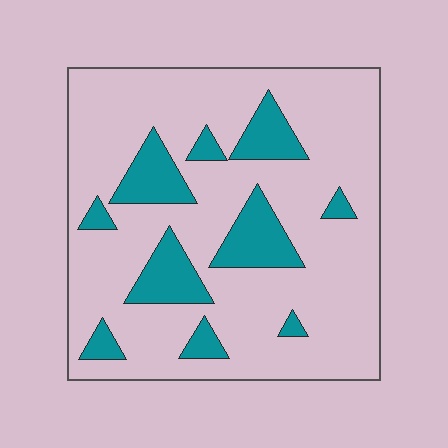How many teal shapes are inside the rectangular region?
10.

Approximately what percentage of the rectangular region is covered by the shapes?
Approximately 20%.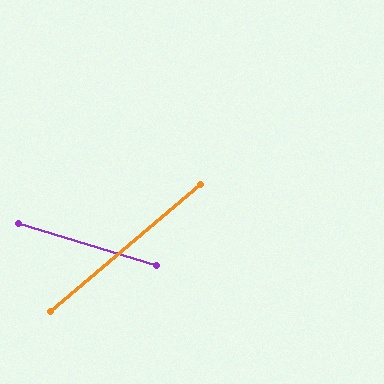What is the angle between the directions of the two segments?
Approximately 57 degrees.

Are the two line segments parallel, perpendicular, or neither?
Neither parallel nor perpendicular — they differ by about 57°.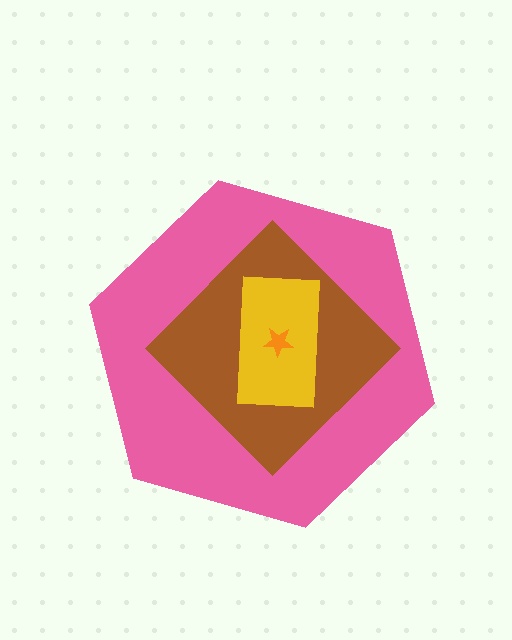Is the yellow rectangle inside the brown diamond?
Yes.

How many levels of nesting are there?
4.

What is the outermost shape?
The pink hexagon.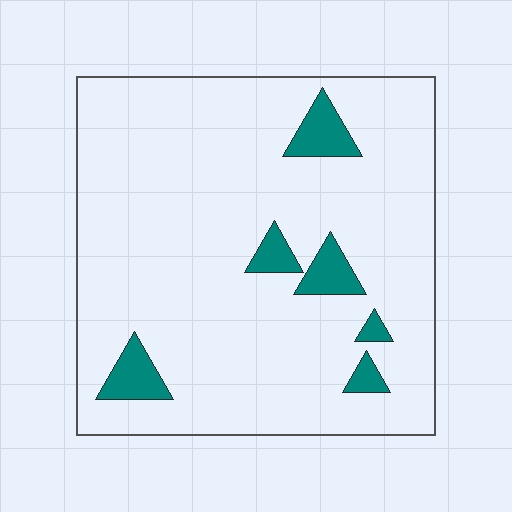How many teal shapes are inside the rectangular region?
6.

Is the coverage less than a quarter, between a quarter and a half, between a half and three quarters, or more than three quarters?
Less than a quarter.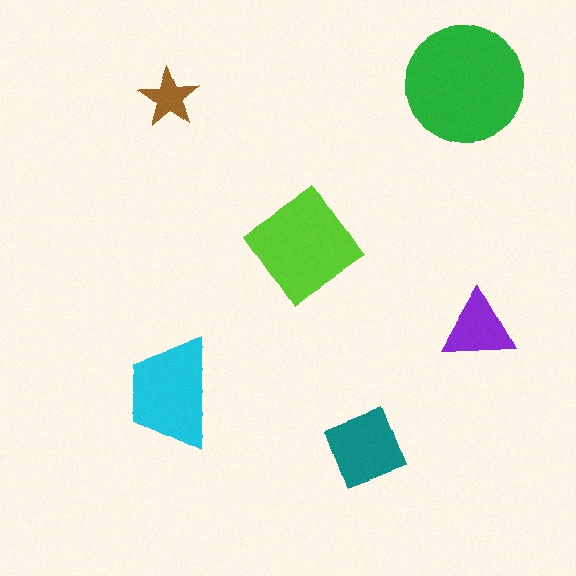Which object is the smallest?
The brown star.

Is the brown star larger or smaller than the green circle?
Smaller.